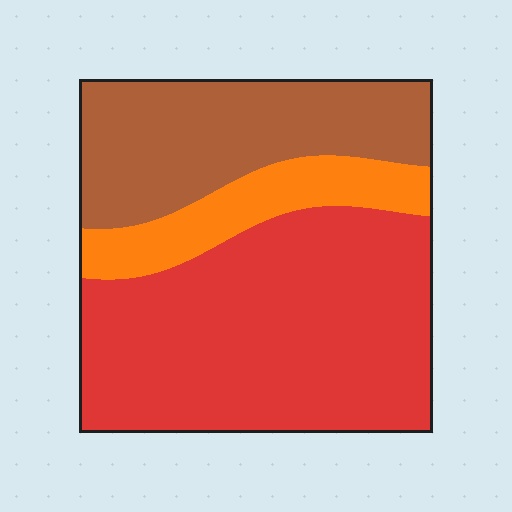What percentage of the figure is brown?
Brown takes up about one third (1/3) of the figure.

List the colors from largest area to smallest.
From largest to smallest: red, brown, orange.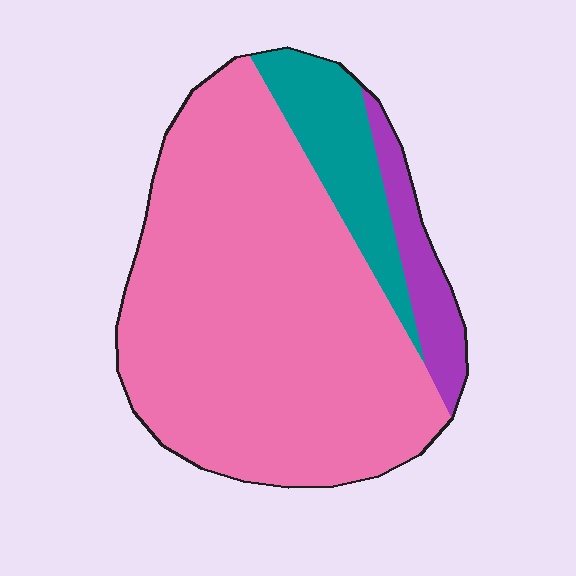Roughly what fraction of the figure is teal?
Teal covers around 15% of the figure.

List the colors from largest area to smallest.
From largest to smallest: pink, teal, purple.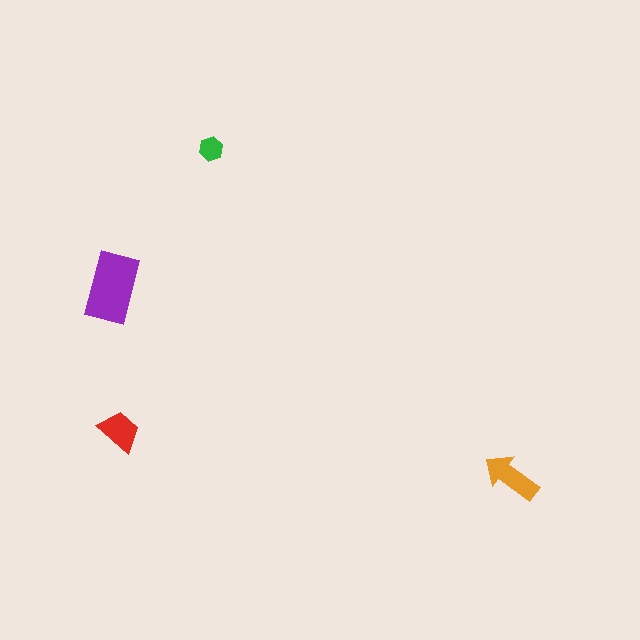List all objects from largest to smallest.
The purple rectangle, the orange arrow, the red trapezoid, the green hexagon.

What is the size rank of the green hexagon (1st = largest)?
4th.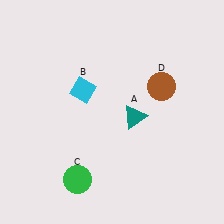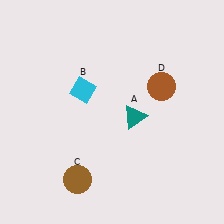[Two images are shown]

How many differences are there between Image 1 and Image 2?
There is 1 difference between the two images.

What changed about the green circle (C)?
In Image 1, C is green. In Image 2, it changed to brown.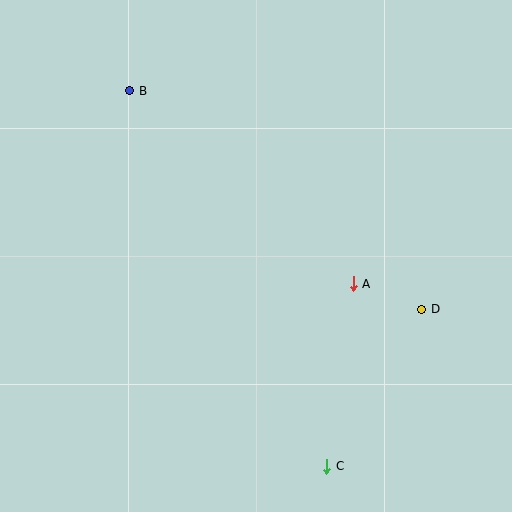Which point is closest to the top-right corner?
Point D is closest to the top-right corner.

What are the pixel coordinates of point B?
Point B is at (130, 91).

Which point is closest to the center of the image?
Point A at (353, 284) is closest to the center.